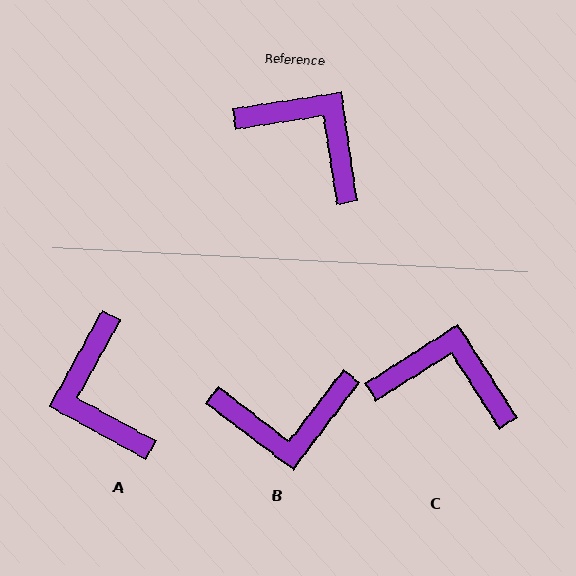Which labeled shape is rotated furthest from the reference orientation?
A, about 143 degrees away.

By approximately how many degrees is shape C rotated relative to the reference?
Approximately 24 degrees counter-clockwise.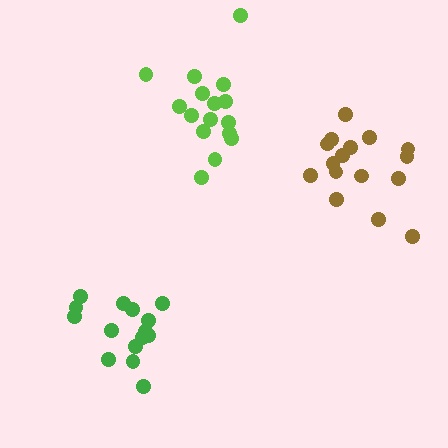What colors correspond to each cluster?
The clusters are colored: lime, green, brown.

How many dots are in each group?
Group 1: 16 dots, Group 2: 15 dots, Group 3: 16 dots (47 total).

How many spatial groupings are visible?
There are 3 spatial groupings.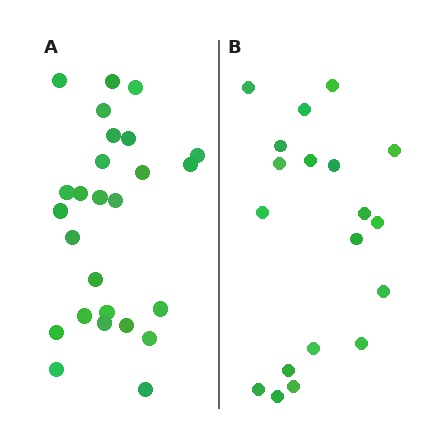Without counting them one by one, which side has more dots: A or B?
Region A (the left region) has more dots.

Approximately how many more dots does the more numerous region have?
Region A has roughly 8 or so more dots than region B.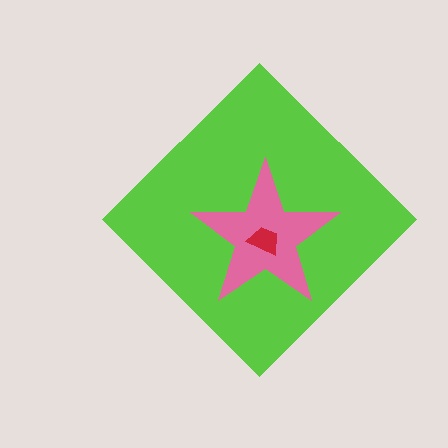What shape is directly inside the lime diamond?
The pink star.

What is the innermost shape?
The red trapezoid.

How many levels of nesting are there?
3.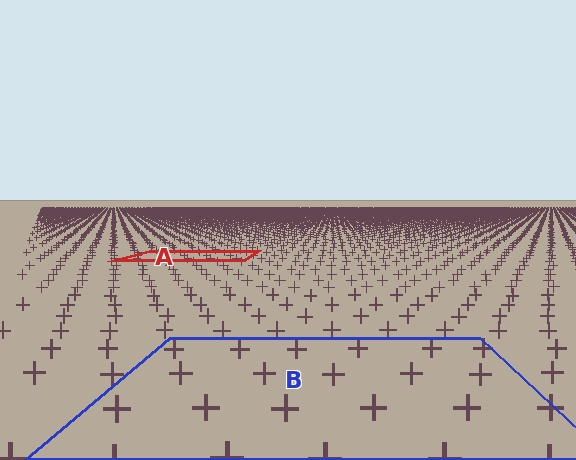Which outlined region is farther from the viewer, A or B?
Region A is farther from the viewer — the texture elements inside it appear smaller and more densely packed.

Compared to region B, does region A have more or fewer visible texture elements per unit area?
Region A has more texture elements per unit area — they are packed more densely because it is farther away.